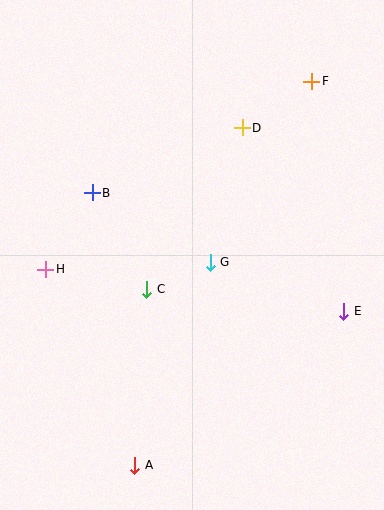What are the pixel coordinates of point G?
Point G is at (210, 262).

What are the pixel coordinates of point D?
Point D is at (242, 128).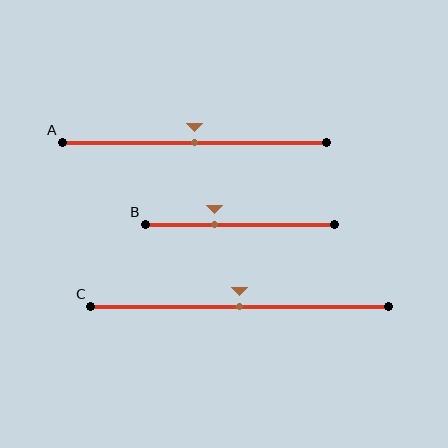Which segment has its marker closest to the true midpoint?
Segment A has its marker closest to the true midpoint.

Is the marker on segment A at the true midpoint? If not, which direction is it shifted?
Yes, the marker on segment A is at the true midpoint.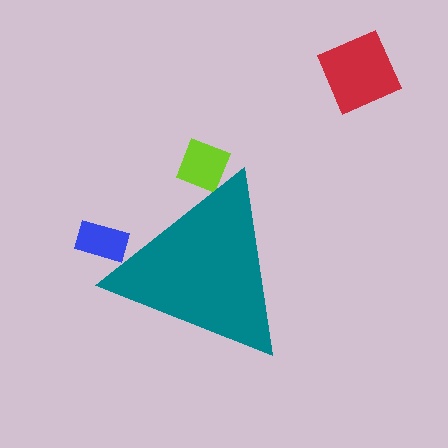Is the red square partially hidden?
No, the red square is fully visible.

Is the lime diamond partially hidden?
Yes, the lime diamond is partially hidden behind the teal triangle.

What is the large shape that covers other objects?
A teal triangle.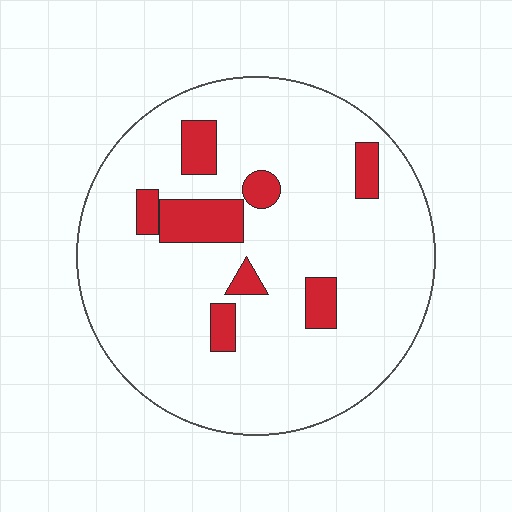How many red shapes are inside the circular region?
8.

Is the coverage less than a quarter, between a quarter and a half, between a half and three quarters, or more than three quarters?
Less than a quarter.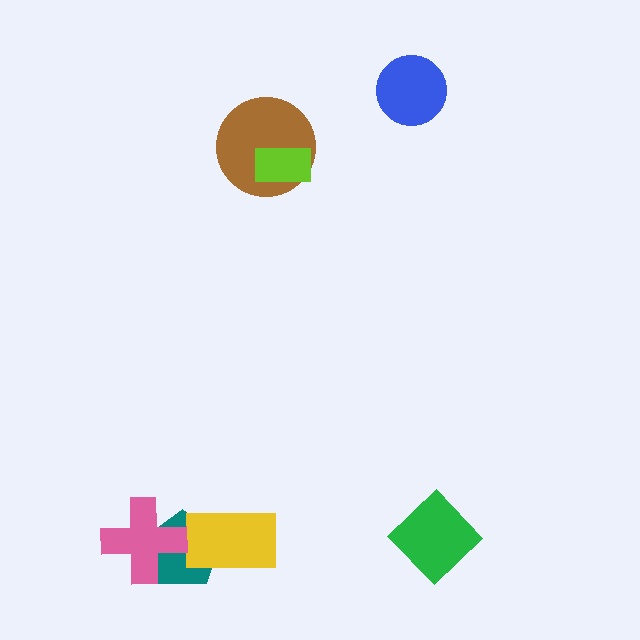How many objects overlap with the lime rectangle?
1 object overlaps with the lime rectangle.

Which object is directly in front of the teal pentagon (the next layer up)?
The yellow rectangle is directly in front of the teal pentagon.